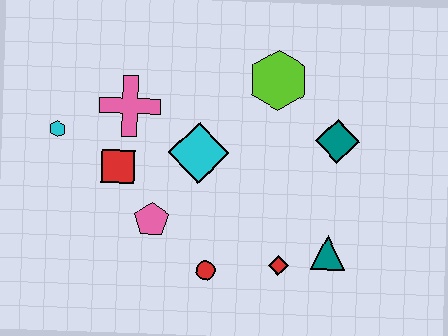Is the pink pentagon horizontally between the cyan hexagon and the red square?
No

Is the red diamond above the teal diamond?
No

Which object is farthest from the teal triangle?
The cyan hexagon is farthest from the teal triangle.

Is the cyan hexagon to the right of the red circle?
No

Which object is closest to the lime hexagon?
The teal diamond is closest to the lime hexagon.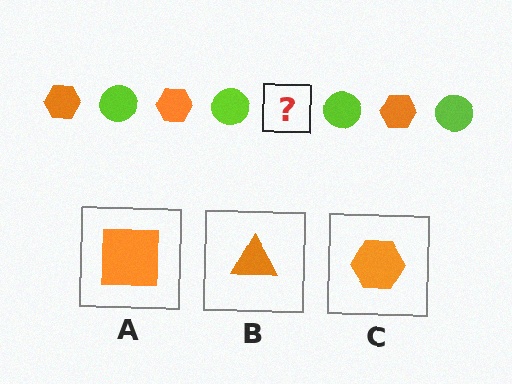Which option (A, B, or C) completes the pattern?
C.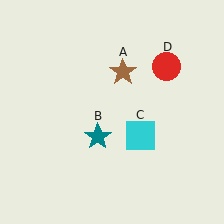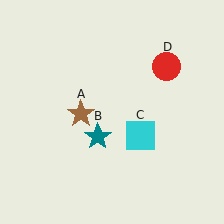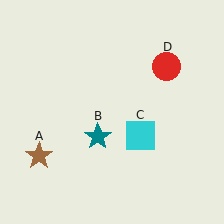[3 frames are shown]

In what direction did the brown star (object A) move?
The brown star (object A) moved down and to the left.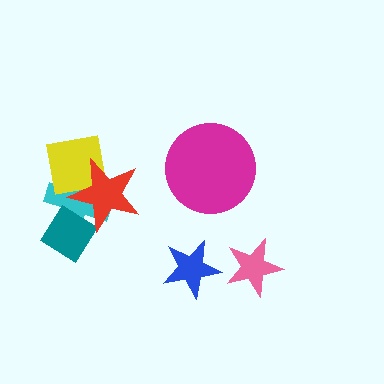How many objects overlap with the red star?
3 objects overlap with the red star.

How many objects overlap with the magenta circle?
0 objects overlap with the magenta circle.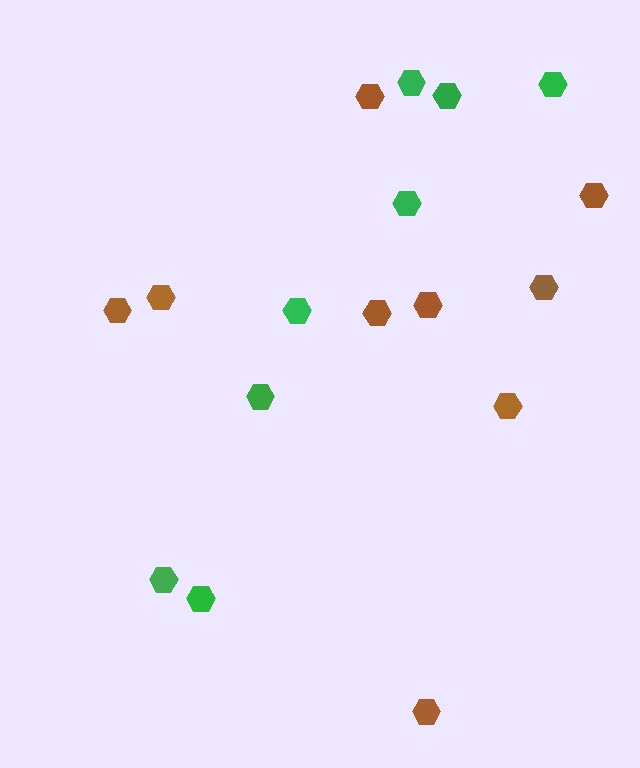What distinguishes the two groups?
There are 2 groups: one group of brown hexagons (9) and one group of green hexagons (8).